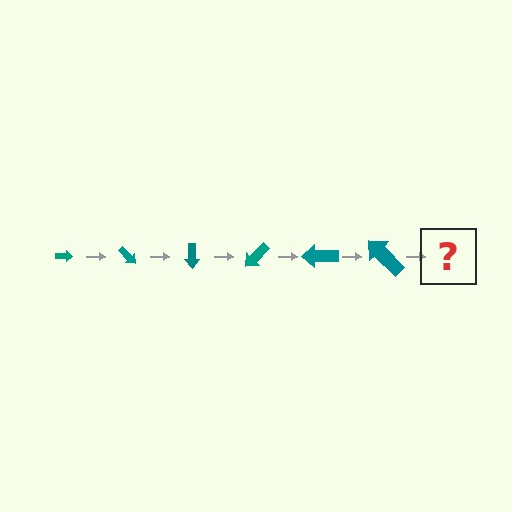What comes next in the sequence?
The next element should be an arrow, larger than the previous one and rotated 270 degrees from the start.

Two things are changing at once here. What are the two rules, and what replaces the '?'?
The two rules are that the arrow grows larger each step and it rotates 45 degrees each step. The '?' should be an arrow, larger than the previous one and rotated 270 degrees from the start.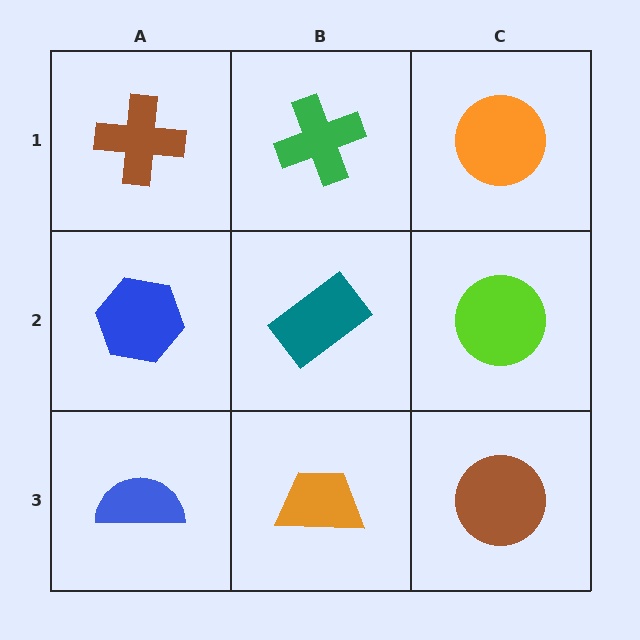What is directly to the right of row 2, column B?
A lime circle.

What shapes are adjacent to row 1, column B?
A teal rectangle (row 2, column B), a brown cross (row 1, column A), an orange circle (row 1, column C).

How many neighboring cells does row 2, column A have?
3.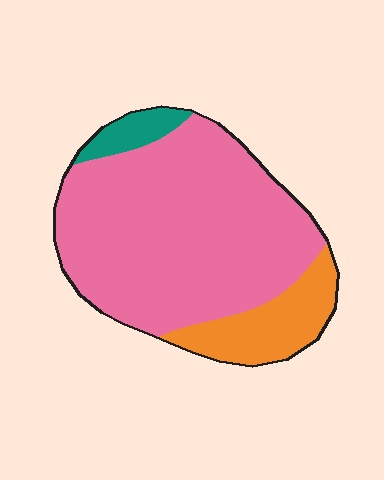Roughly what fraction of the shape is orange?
Orange takes up about one sixth (1/6) of the shape.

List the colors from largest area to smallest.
From largest to smallest: pink, orange, teal.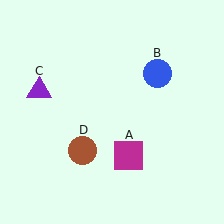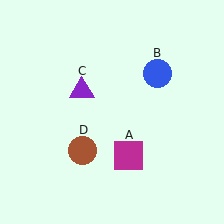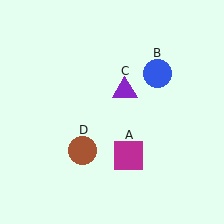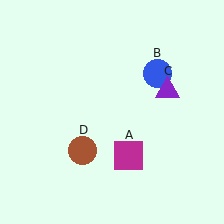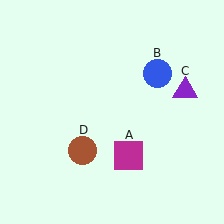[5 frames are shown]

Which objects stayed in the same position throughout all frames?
Magenta square (object A) and blue circle (object B) and brown circle (object D) remained stationary.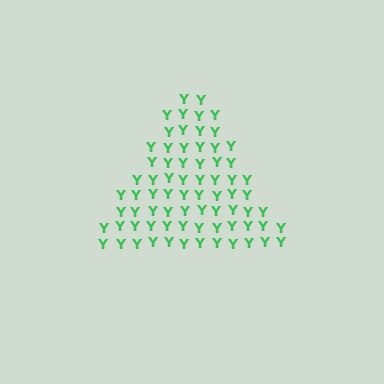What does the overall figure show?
The overall figure shows a triangle.